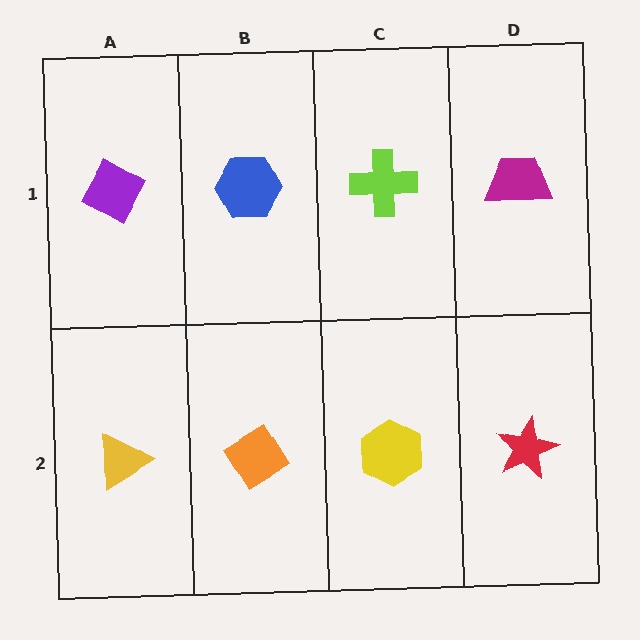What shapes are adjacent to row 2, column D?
A magenta trapezoid (row 1, column D), a yellow hexagon (row 2, column C).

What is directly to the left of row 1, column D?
A lime cross.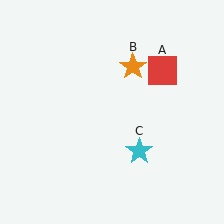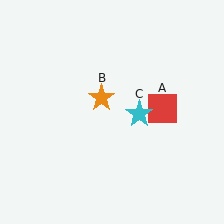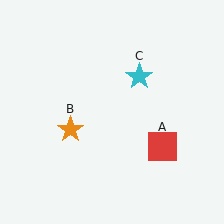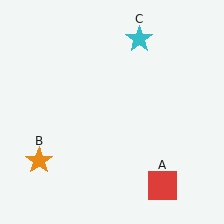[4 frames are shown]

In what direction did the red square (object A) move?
The red square (object A) moved down.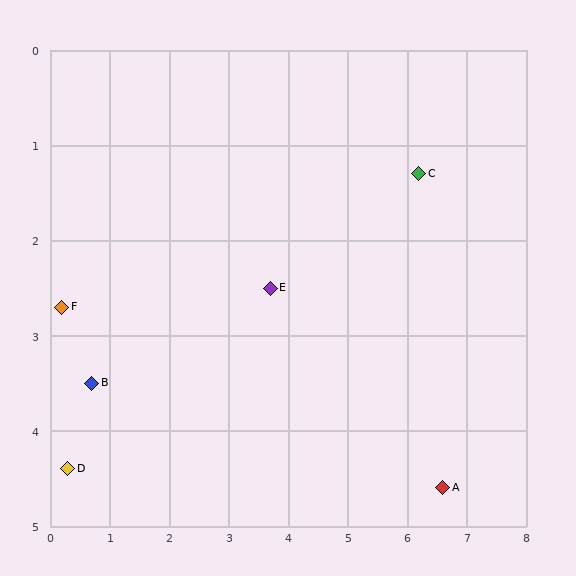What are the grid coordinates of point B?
Point B is at approximately (0.7, 3.5).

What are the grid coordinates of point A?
Point A is at approximately (6.6, 4.6).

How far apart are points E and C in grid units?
Points E and C are about 2.8 grid units apart.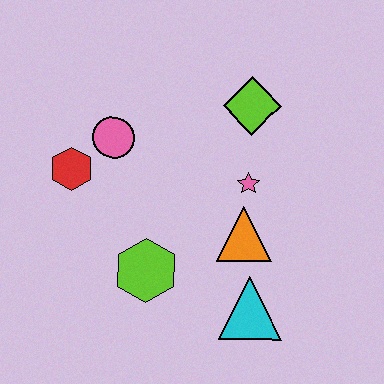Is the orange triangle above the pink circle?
No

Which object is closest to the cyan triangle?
The orange triangle is closest to the cyan triangle.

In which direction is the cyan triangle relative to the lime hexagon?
The cyan triangle is to the right of the lime hexagon.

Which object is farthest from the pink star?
The red hexagon is farthest from the pink star.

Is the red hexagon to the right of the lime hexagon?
No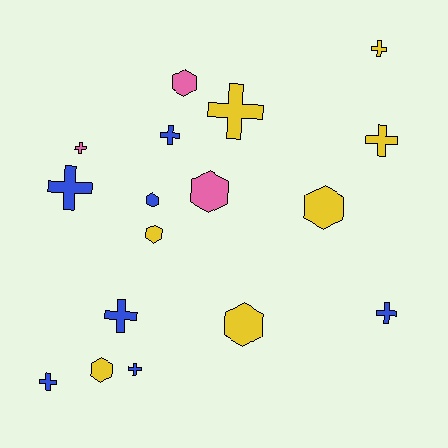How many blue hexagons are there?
There is 1 blue hexagon.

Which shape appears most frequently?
Cross, with 10 objects.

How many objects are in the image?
There are 17 objects.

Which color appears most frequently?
Blue, with 7 objects.